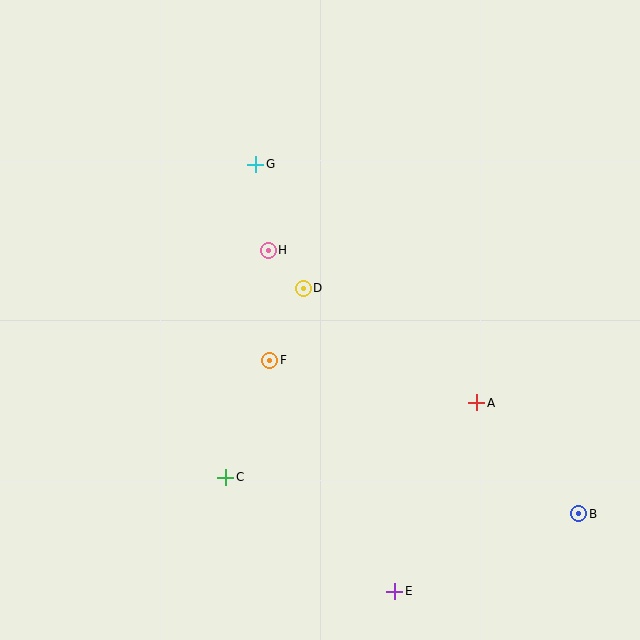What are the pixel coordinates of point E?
Point E is at (395, 591).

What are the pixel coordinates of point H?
Point H is at (268, 250).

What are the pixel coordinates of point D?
Point D is at (303, 288).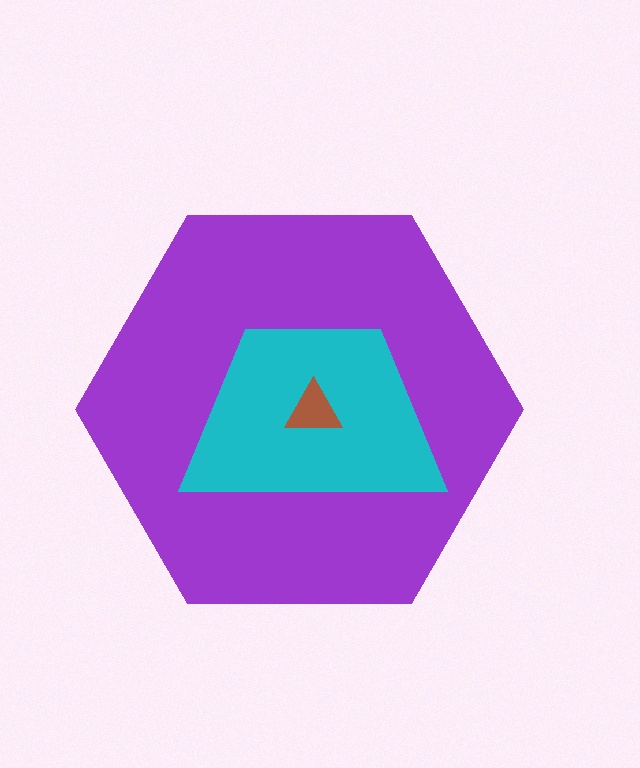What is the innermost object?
The brown triangle.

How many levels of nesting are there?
3.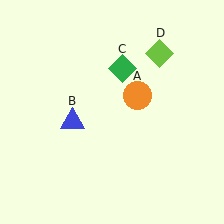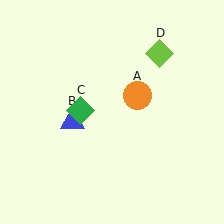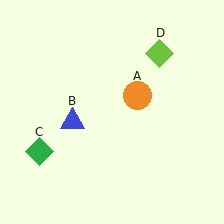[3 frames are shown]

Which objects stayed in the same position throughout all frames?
Orange circle (object A) and blue triangle (object B) and lime diamond (object D) remained stationary.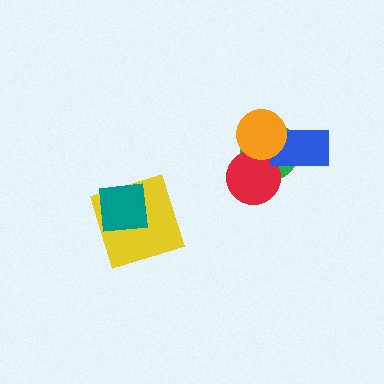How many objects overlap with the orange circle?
3 objects overlap with the orange circle.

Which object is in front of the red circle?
The orange circle is in front of the red circle.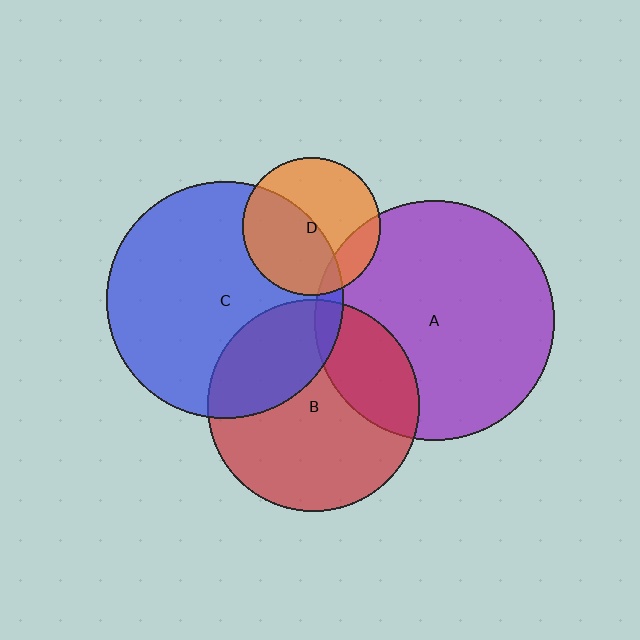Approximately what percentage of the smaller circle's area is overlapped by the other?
Approximately 5%.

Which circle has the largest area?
Circle A (purple).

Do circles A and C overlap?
Yes.